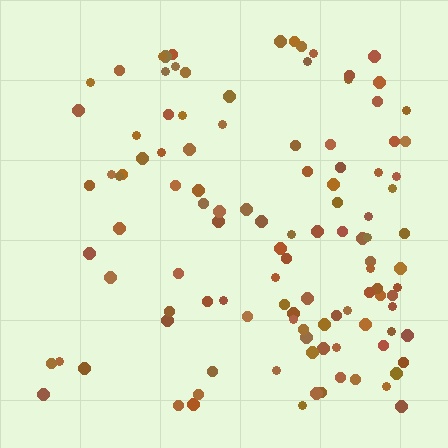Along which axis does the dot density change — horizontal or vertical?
Horizontal.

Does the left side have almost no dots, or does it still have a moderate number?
Still a moderate number, just noticeably fewer than the right.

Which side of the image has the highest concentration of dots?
The right.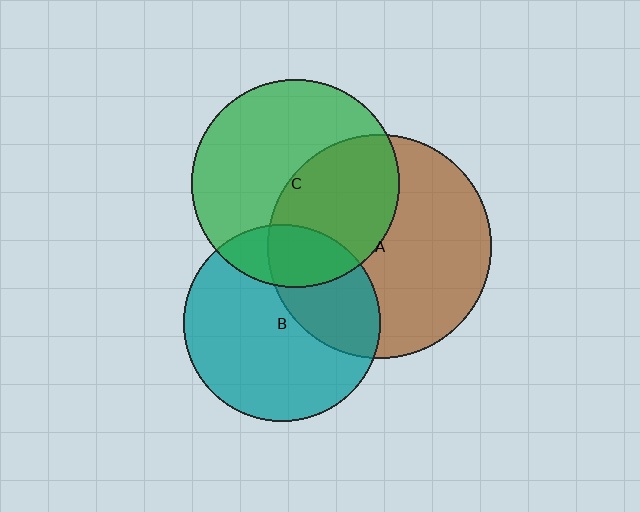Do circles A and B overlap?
Yes.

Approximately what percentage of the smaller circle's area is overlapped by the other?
Approximately 35%.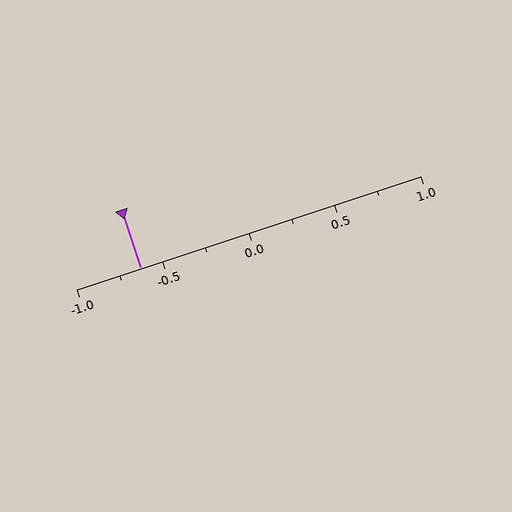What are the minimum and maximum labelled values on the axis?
The axis runs from -1.0 to 1.0.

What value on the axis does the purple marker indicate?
The marker indicates approximately -0.62.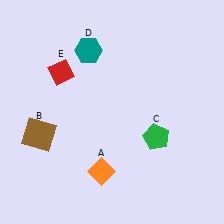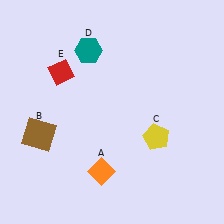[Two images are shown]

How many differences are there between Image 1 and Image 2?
There is 1 difference between the two images.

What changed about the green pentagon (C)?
In Image 1, C is green. In Image 2, it changed to yellow.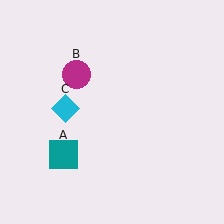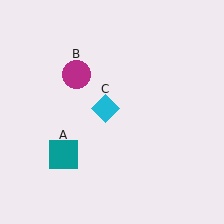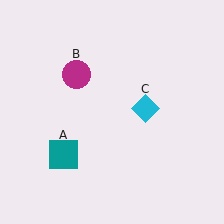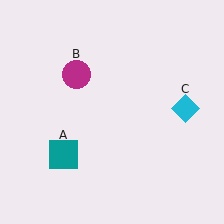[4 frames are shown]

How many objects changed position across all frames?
1 object changed position: cyan diamond (object C).